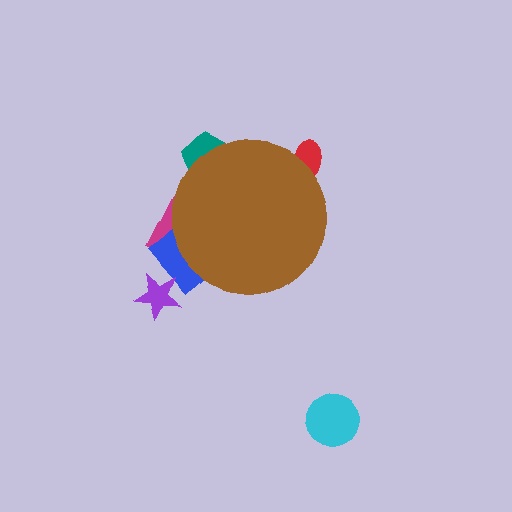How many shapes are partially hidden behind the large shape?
4 shapes are partially hidden.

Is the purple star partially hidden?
No, the purple star is fully visible.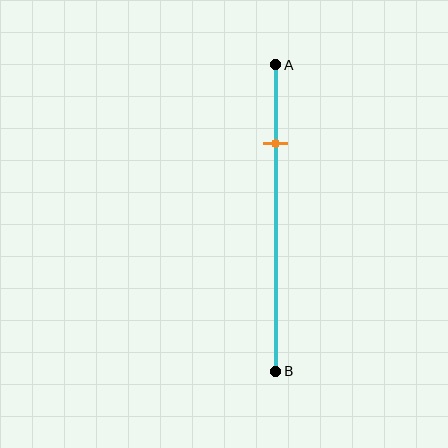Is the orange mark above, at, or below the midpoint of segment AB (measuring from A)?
The orange mark is above the midpoint of segment AB.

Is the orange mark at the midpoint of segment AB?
No, the mark is at about 25% from A, not at the 50% midpoint.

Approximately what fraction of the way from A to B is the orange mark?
The orange mark is approximately 25% of the way from A to B.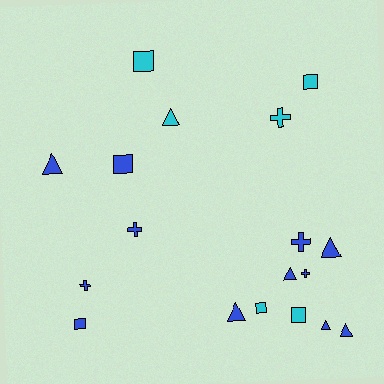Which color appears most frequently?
Blue, with 12 objects.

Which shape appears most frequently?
Triangle, with 7 objects.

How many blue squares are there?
There are 2 blue squares.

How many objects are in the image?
There are 18 objects.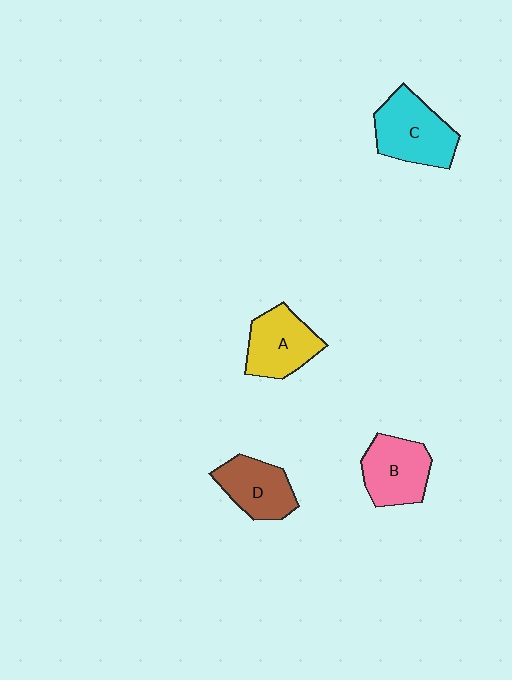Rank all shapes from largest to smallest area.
From largest to smallest: C (cyan), B (pink), A (yellow), D (brown).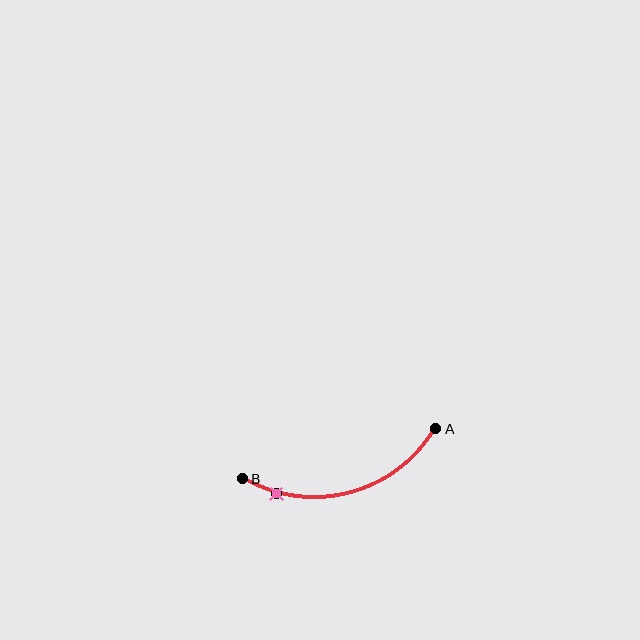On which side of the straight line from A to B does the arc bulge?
The arc bulges below the straight line connecting A and B.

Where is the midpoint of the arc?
The arc midpoint is the point on the curve farthest from the straight line joining A and B. It sits below that line.